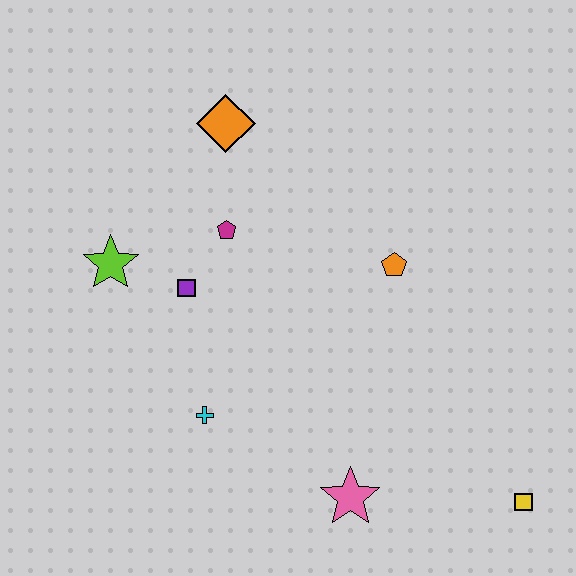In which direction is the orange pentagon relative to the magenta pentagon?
The orange pentagon is to the right of the magenta pentagon.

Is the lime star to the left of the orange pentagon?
Yes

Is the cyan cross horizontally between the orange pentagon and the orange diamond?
No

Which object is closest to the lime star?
The purple square is closest to the lime star.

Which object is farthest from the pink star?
The orange diamond is farthest from the pink star.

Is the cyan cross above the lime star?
No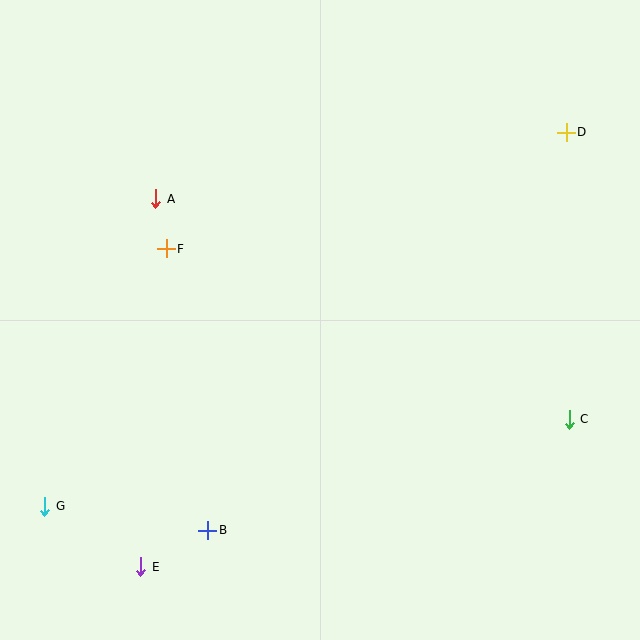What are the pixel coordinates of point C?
Point C is at (569, 419).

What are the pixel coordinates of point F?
Point F is at (166, 249).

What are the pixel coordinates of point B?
Point B is at (208, 530).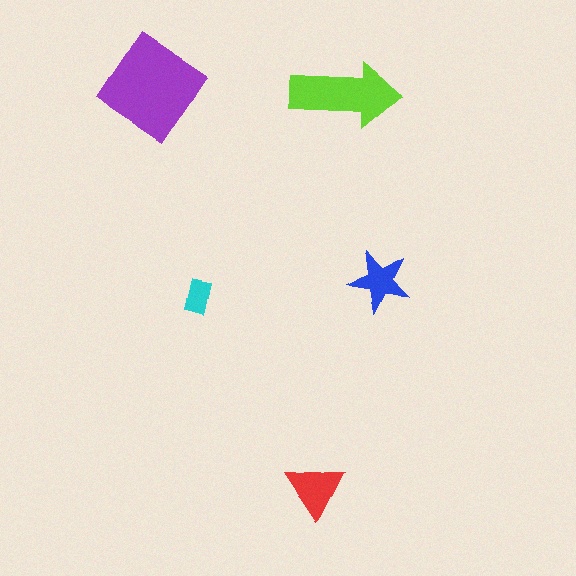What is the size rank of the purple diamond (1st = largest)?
1st.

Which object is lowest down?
The red triangle is bottommost.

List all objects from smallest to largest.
The cyan rectangle, the blue star, the red triangle, the lime arrow, the purple diamond.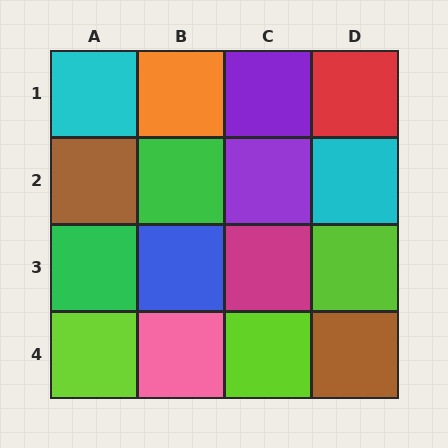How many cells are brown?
2 cells are brown.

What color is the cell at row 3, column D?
Lime.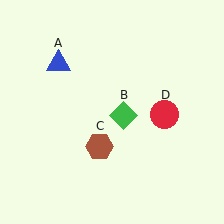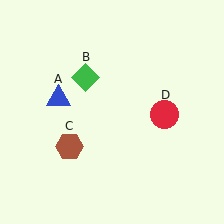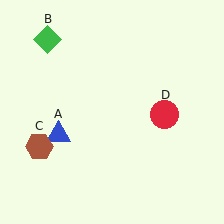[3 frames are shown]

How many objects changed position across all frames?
3 objects changed position: blue triangle (object A), green diamond (object B), brown hexagon (object C).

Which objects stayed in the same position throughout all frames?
Red circle (object D) remained stationary.